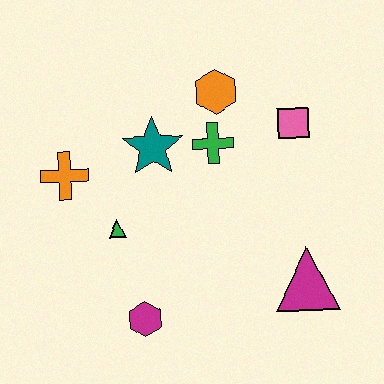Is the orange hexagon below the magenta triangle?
No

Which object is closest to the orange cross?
The green triangle is closest to the orange cross.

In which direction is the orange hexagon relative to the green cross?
The orange hexagon is above the green cross.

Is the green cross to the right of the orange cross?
Yes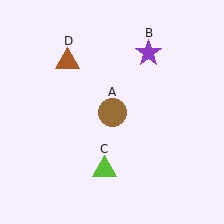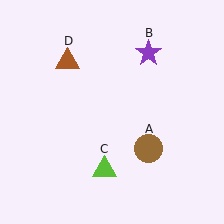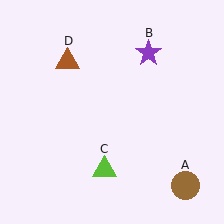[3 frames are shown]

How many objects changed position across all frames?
1 object changed position: brown circle (object A).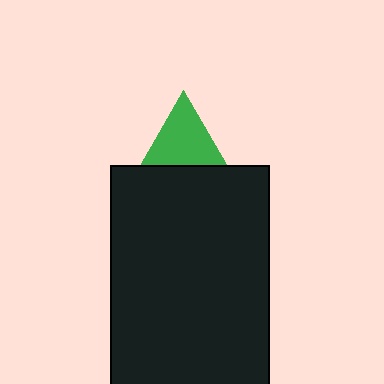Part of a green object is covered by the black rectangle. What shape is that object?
It is a triangle.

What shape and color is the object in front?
The object in front is a black rectangle.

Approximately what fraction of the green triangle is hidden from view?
Roughly 59% of the green triangle is hidden behind the black rectangle.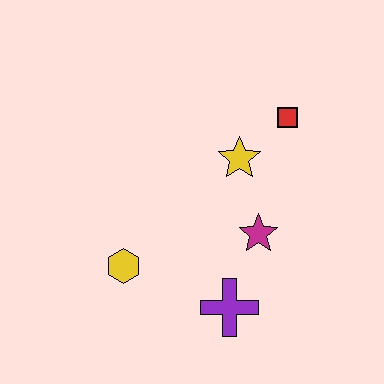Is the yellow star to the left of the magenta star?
Yes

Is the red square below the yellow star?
No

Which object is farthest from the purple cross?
The red square is farthest from the purple cross.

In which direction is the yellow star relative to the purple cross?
The yellow star is above the purple cross.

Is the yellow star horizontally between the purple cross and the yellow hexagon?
No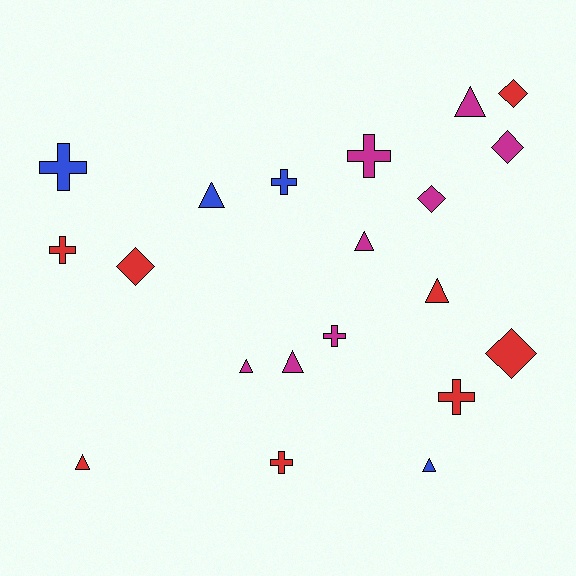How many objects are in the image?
There are 20 objects.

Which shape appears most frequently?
Triangle, with 8 objects.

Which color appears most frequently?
Red, with 8 objects.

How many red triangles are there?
There are 2 red triangles.